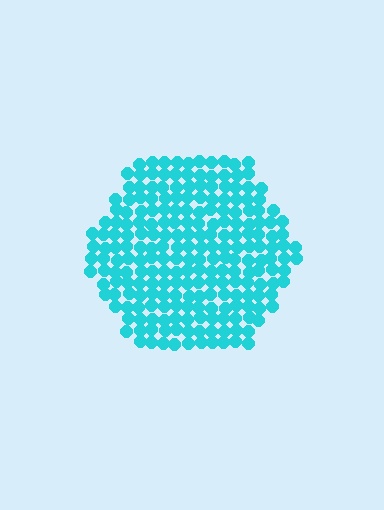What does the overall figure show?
The overall figure shows a hexagon.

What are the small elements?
The small elements are circles.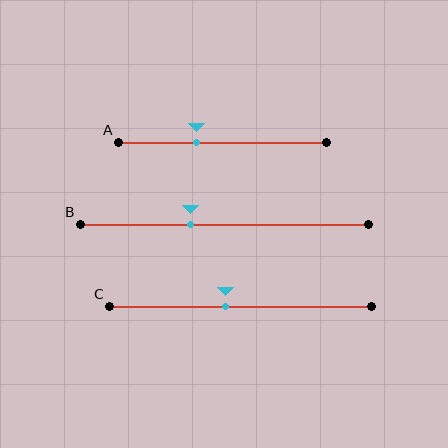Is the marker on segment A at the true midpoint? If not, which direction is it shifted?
No, the marker on segment A is shifted to the left by about 12% of the segment length.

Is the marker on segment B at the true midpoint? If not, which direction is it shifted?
No, the marker on segment B is shifted to the left by about 12% of the segment length.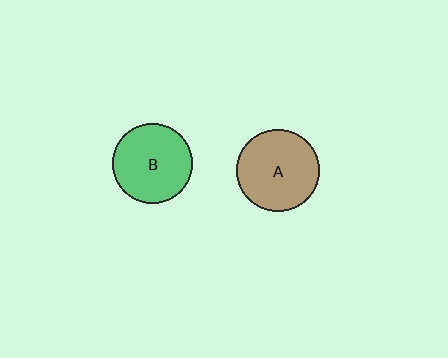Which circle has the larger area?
Circle A (brown).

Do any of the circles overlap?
No, none of the circles overlap.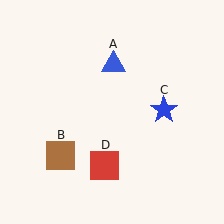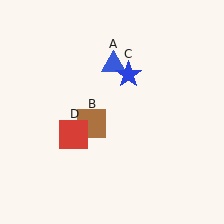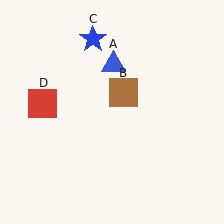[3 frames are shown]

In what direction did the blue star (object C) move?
The blue star (object C) moved up and to the left.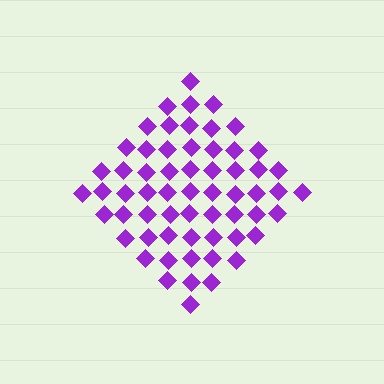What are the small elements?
The small elements are diamonds.